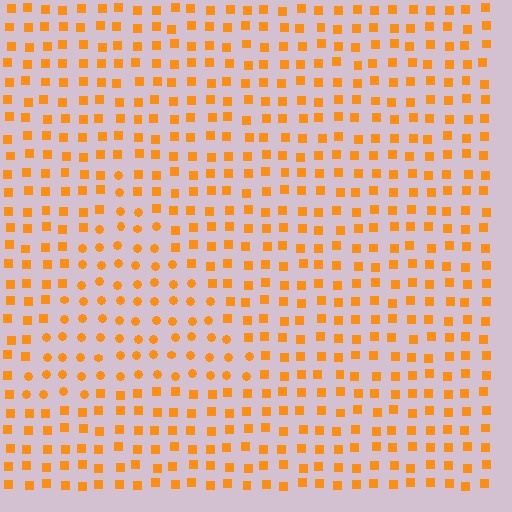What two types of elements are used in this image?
The image uses circles inside the triangle region and squares outside it.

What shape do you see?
I see a triangle.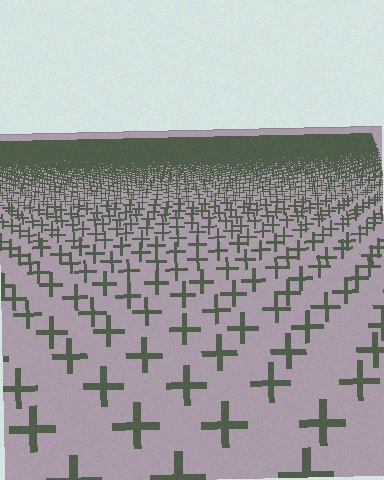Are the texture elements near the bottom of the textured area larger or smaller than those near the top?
Larger. Near the bottom, elements are closer to the viewer and appear at a bigger on-screen size.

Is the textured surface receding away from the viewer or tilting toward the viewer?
The surface is receding away from the viewer. Texture elements get smaller and denser toward the top.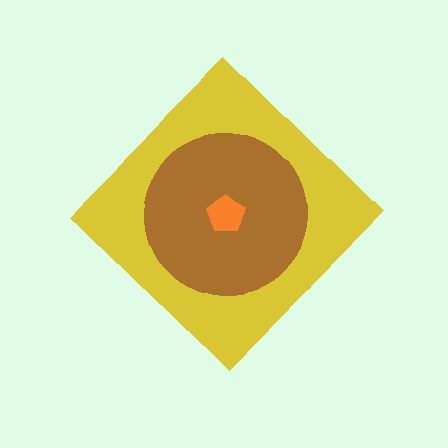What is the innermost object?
The orange pentagon.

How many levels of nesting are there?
3.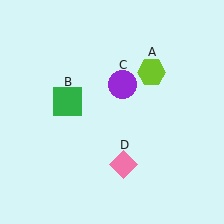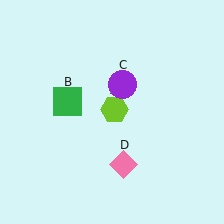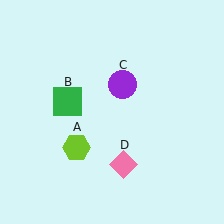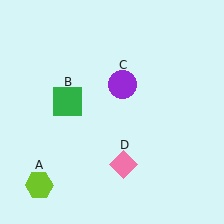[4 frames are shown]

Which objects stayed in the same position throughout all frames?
Green square (object B) and purple circle (object C) and pink diamond (object D) remained stationary.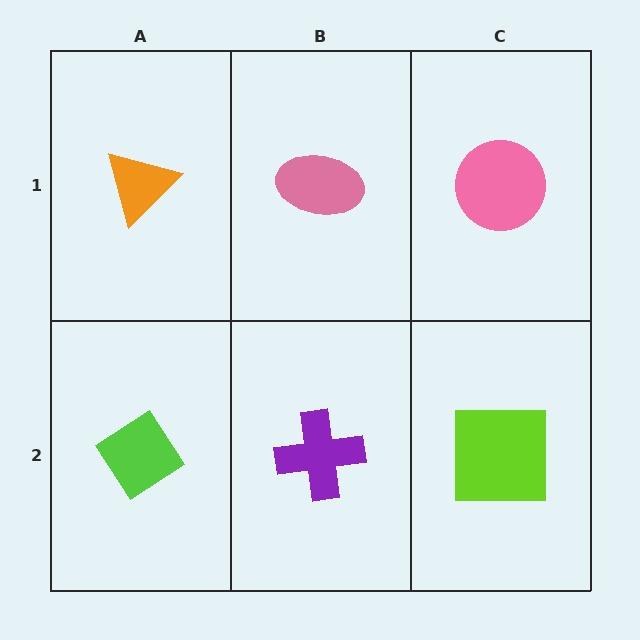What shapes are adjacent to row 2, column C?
A pink circle (row 1, column C), a purple cross (row 2, column B).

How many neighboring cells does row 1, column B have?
3.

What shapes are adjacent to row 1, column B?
A purple cross (row 2, column B), an orange triangle (row 1, column A), a pink circle (row 1, column C).